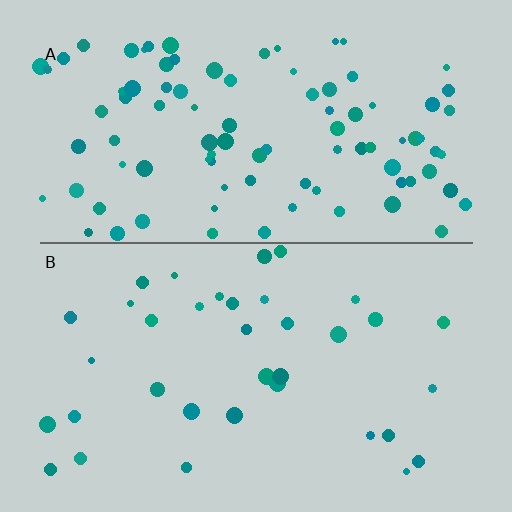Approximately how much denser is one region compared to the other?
Approximately 2.6× — region A over region B.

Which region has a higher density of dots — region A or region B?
A (the top).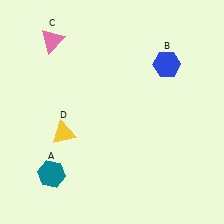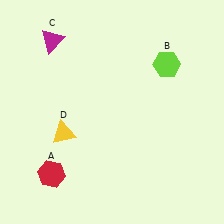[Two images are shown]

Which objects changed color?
A changed from teal to red. B changed from blue to lime. C changed from pink to magenta.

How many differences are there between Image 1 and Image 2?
There are 3 differences between the two images.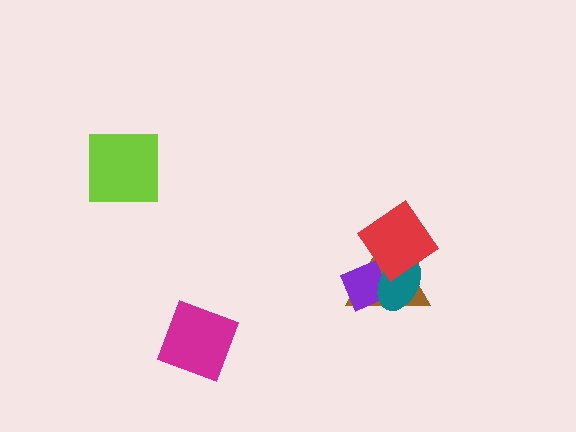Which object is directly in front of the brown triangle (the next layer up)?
The purple diamond is directly in front of the brown triangle.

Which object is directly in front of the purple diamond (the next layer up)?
The teal ellipse is directly in front of the purple diamond.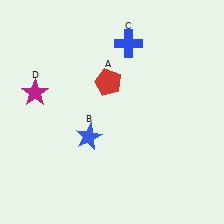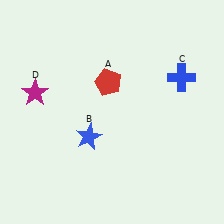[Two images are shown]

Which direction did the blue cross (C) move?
The blue cross (C) moved right.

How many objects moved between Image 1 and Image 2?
1 object moved between the two images.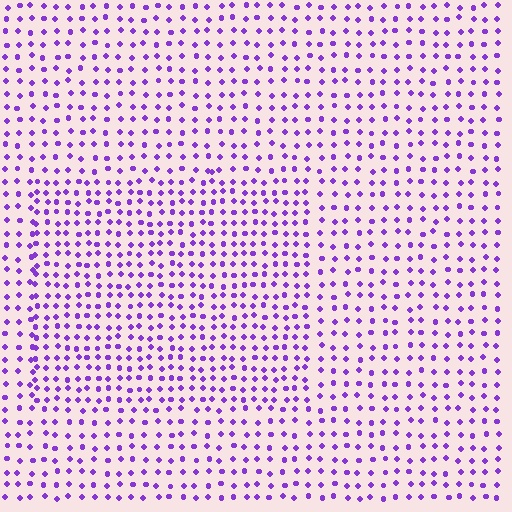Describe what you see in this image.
The image contains small purple elements arranged at two different densities. A rectangle-shaped region is visible where the elements are more densely packed than the surrounding area.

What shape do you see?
I see a rectangle.